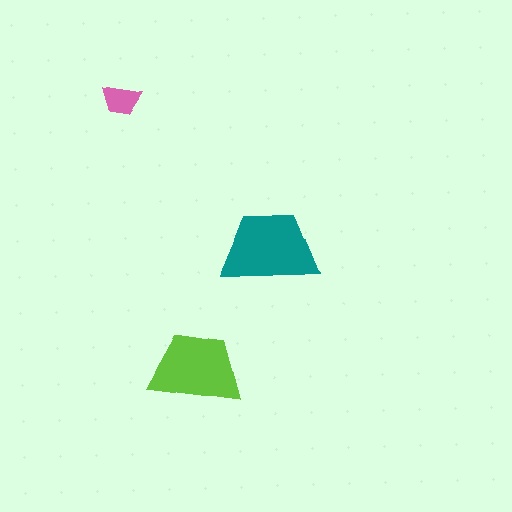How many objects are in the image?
There are 3 objects in the image.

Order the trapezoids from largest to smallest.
the teal one, the lime one, the pink one.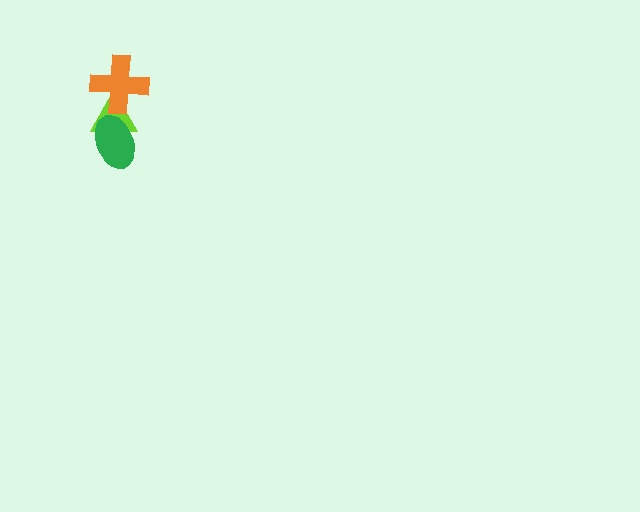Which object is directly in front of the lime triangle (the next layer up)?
The green ellipse is directly in front of the lime triangle.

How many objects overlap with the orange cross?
1 object overlaps with the orange cross.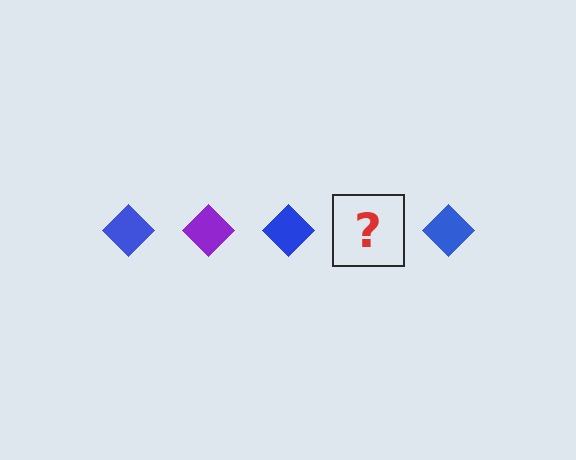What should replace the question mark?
The question mark should be replaced with a purple diamond.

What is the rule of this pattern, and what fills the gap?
The rule is that the pattern cycles through blue, purple diamonds. The gap should be filled with a purple diamond.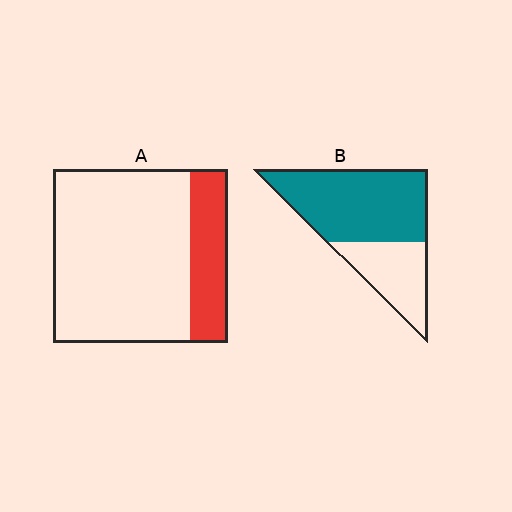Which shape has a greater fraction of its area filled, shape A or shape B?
Shape B.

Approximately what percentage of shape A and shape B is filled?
A is approximately 20% and B is approximately 65%.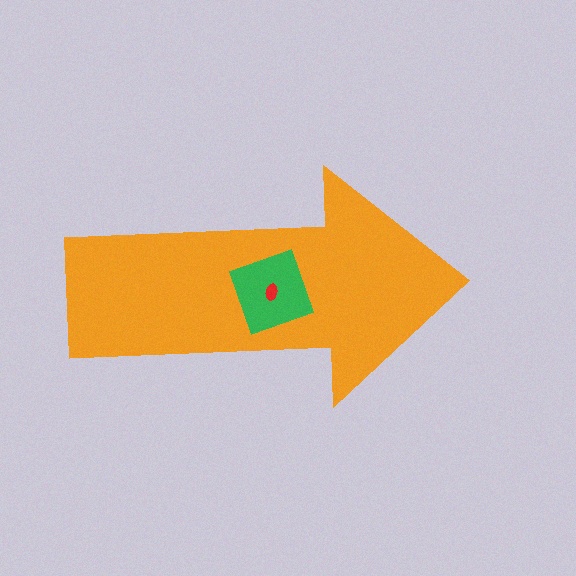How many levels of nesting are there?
3.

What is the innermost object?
The red ellipse.